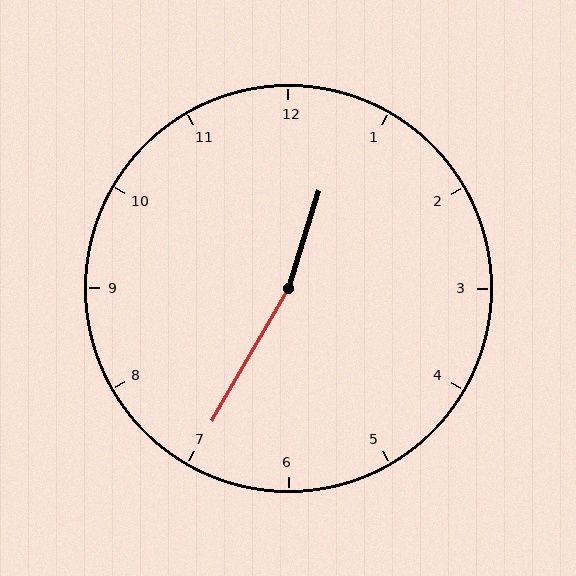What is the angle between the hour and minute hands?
Approximately 168 degrees.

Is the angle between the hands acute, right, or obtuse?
It is obtuse.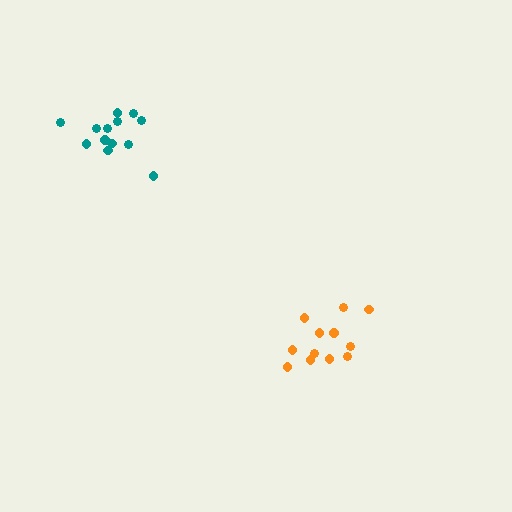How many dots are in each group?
Group 1: 12 dots, Group 2: 13 dots (25 total).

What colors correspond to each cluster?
The clusters are colored: orange, teal.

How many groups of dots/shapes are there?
There are 2 groups.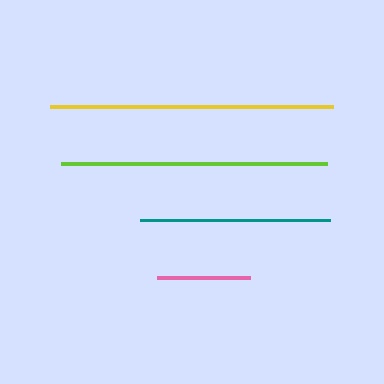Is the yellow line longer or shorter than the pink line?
The yellow line is longer than the pink line.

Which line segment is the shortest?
The pink line is the shortest at approximately 92 pixels.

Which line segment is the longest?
The yellow line is the longest at approximately 284 pixels.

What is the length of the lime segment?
The lime segment is approximately 266 pixels long.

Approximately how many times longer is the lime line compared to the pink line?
The lime line is approximately 2.9 times the length of the pink line.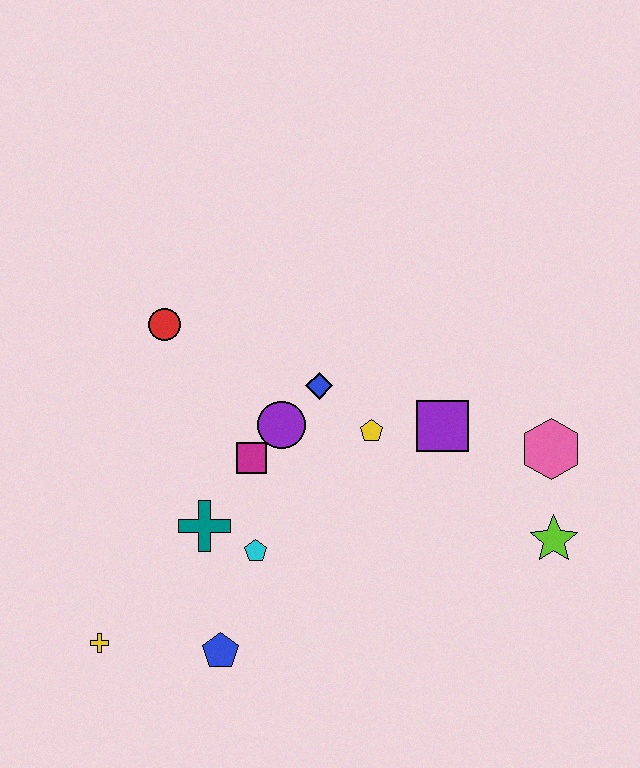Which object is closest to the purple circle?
The magenta square is closest to the purple circle.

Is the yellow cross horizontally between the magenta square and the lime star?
No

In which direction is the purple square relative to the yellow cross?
The purple square is to the right of the yellow cross.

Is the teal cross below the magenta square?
Yes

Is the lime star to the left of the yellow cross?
No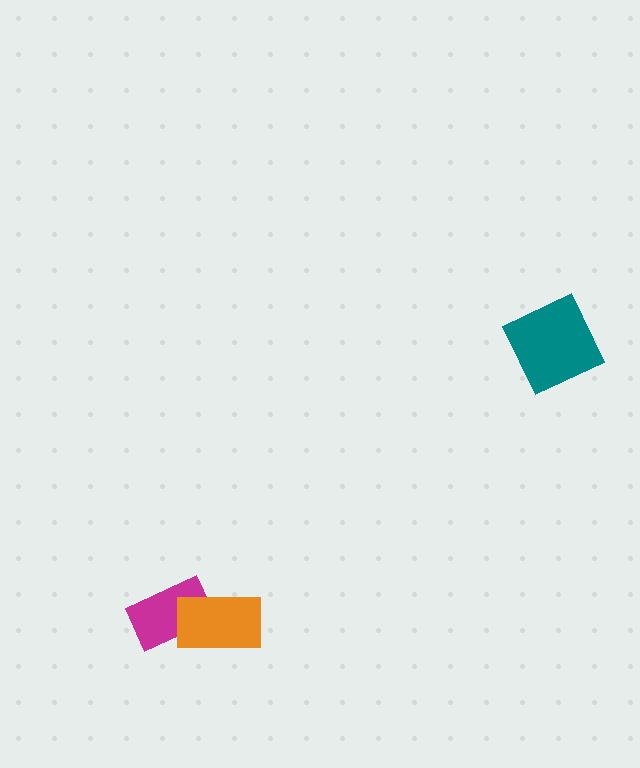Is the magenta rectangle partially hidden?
Yes, it is partially covered by another shape.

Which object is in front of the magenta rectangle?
The orange rectangle is in front of the magenta rectangle.